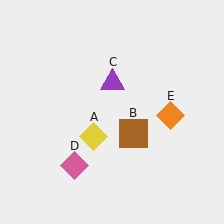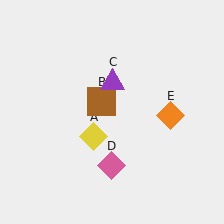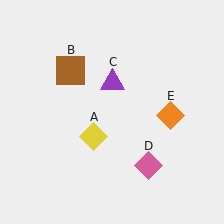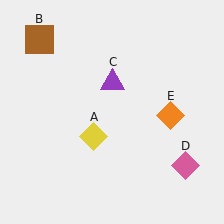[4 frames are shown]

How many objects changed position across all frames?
2 objects changed position: brown square (object B), pink diamond (object D).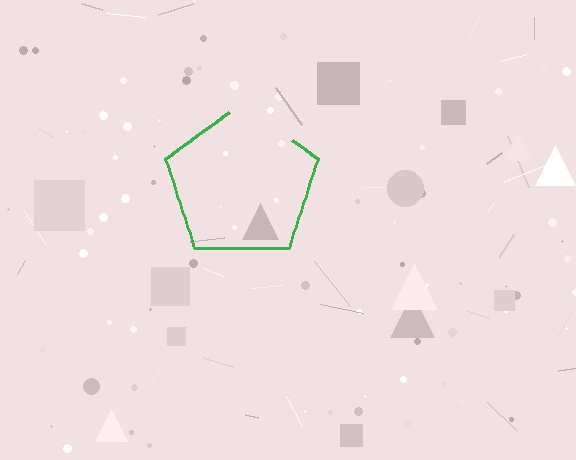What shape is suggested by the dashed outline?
The dashed outline suggests a pentagon.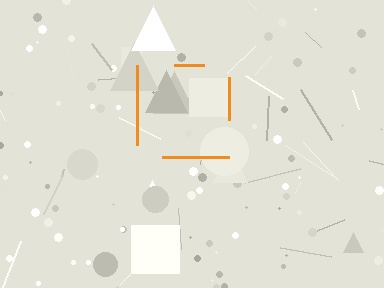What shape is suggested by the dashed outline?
The dashed outline suggests a square.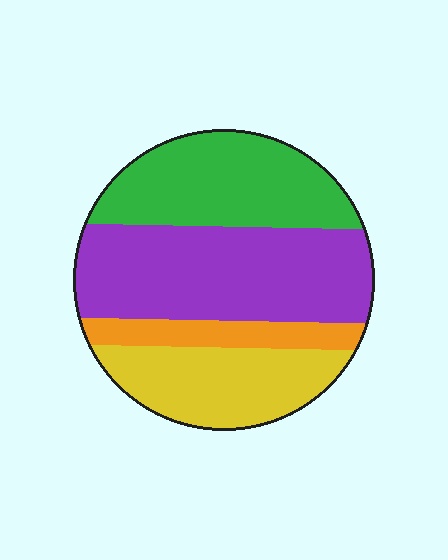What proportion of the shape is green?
Green covers 28% of the shape.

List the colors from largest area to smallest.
From largest to smallest: purple, green, yellow, orange.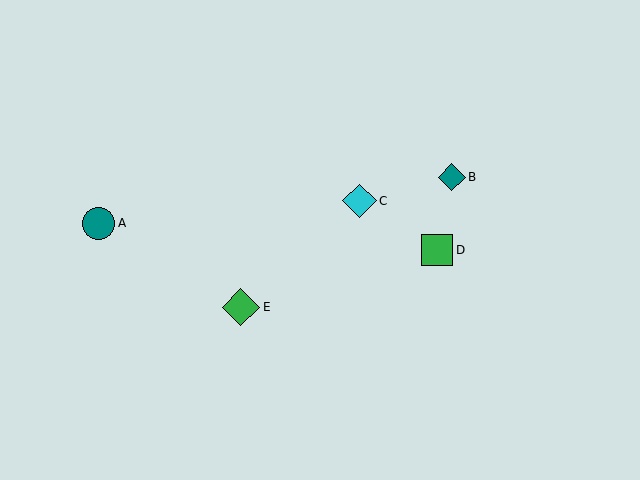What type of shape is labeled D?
Shape D is a green square.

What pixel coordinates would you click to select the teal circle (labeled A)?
Click at (99, 223) to select the teal circle A.